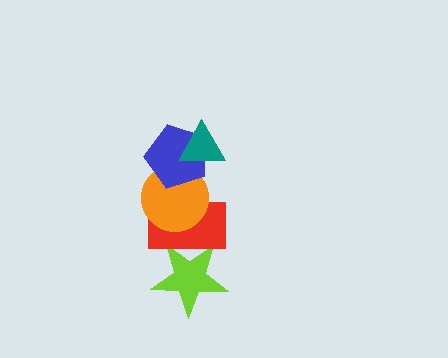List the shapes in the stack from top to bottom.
From top to bottom: the teal triangle, the blue pentagon, the orange circle, the red rectangle, the lime star.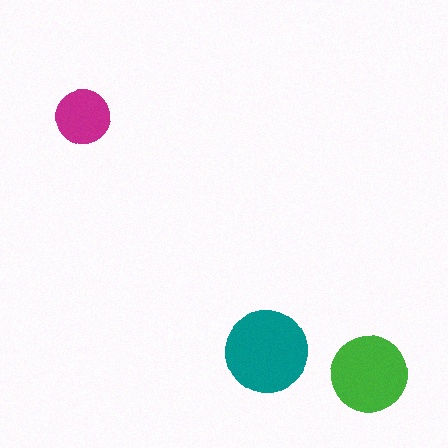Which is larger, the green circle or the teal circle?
The teal one.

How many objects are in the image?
There are 3 objects in the image.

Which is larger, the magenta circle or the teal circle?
The teal one.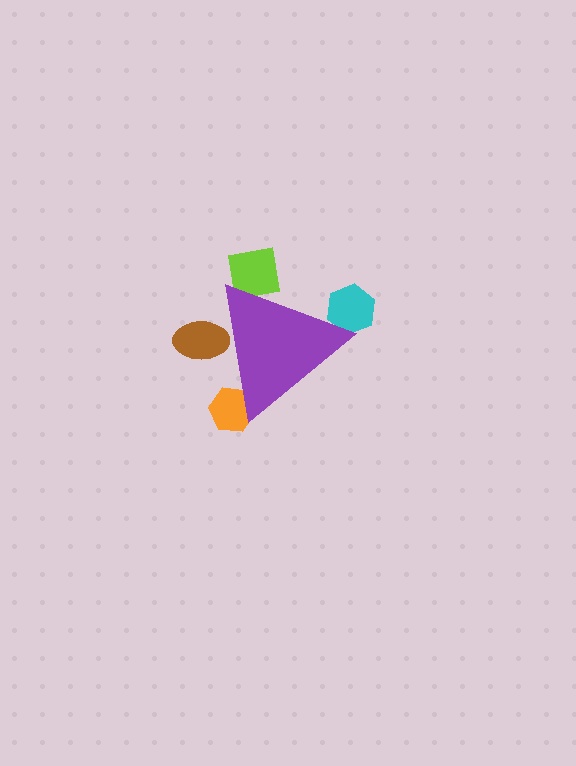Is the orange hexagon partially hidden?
Yes, the orange hexagon is partially hidden behind the purple triangle.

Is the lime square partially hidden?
Yes, the lime square is partially hidden behind the purple triangle.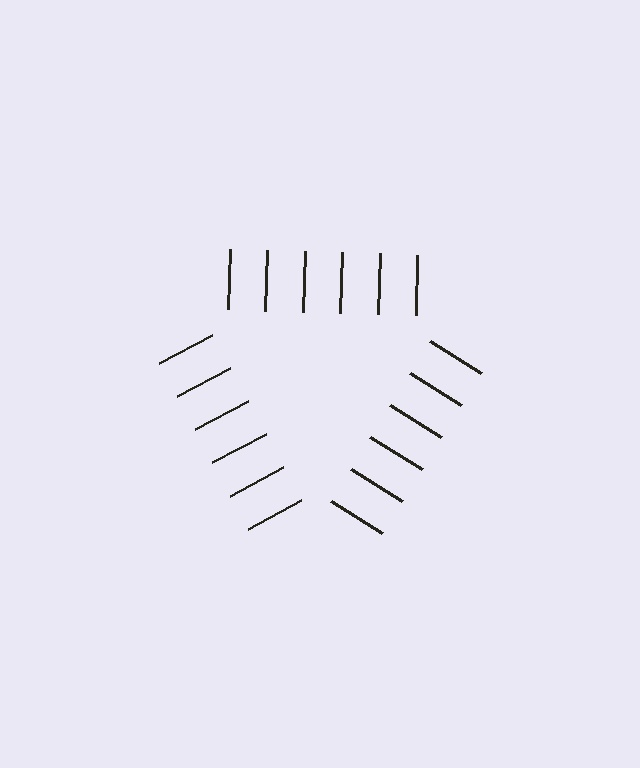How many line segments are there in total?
18 — 6 along each of the 3 edges.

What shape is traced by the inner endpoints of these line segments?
An illusory triangle — the line segments terminate on its edges but no continuous stroke is drawn.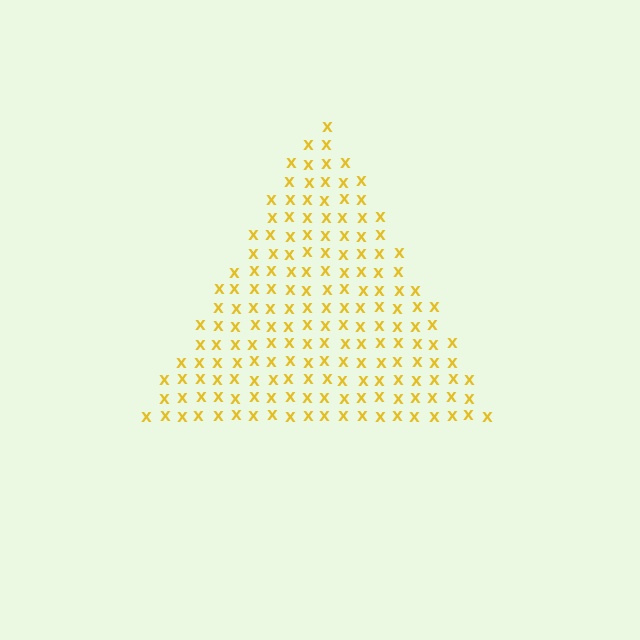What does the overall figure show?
The overall figure shows a triangle.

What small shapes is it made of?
It is made of small letter X's.